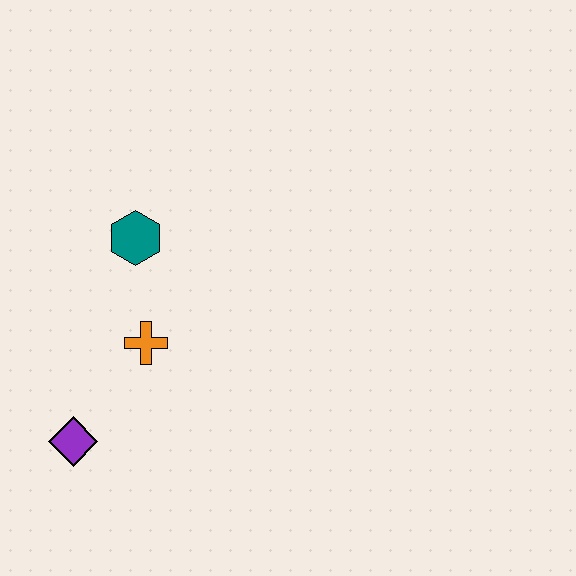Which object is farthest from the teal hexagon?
The purple diamond is farthest from the teal hexagon.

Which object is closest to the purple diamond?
The orange cross is closest to the purple diamond.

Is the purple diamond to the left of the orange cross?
Yes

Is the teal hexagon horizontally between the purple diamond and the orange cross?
Yes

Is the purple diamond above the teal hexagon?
No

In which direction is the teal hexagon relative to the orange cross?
The teal hexagon is above the orange cross.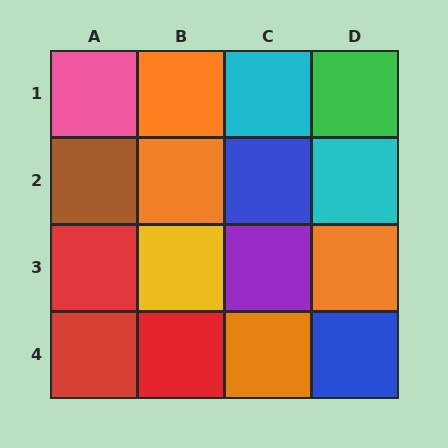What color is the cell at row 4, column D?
Blue.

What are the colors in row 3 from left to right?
Red, yellow, purple, orange.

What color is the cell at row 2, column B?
Orange.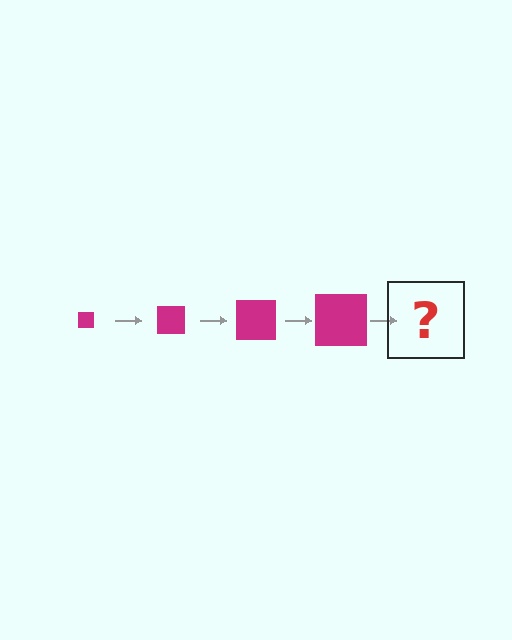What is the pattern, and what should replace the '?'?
The pattern is that the square gets progressively larger each step. The '?' should be a magenta square, larger than the previous one.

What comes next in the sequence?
The next element should be a magenta square, larger than the previous one.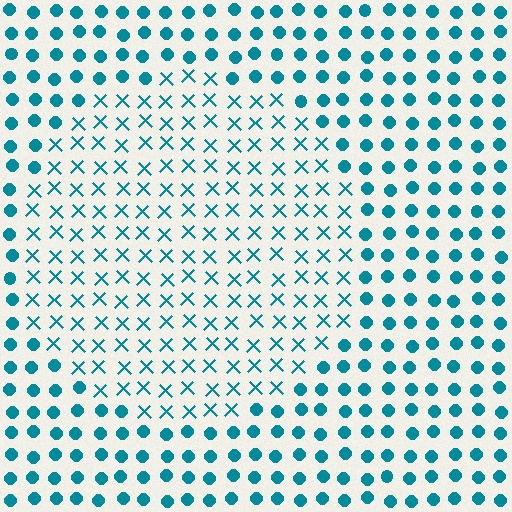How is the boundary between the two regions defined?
The boundary is defined by a change in element shape: X marks inside vs. circles outside. All elements share the same color and spacing.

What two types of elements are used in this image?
The image uses X marks inside the circle region and circles outside it.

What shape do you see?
I see a circle.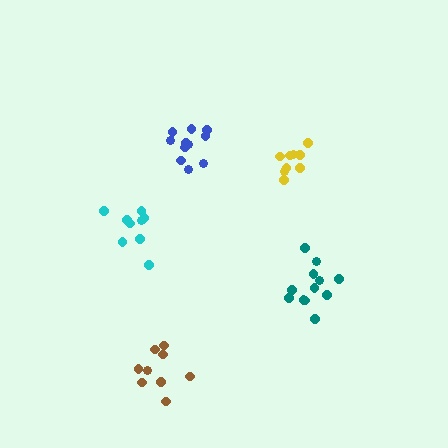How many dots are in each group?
Group 1: 11 dots, Group 2: 9 dots, Group 3: 9 dots, Group 4: 12 dots, Group 5: 9 dots (50 total).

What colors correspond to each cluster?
The clusters are colored: blue, brown, yellow, teal, cyan.